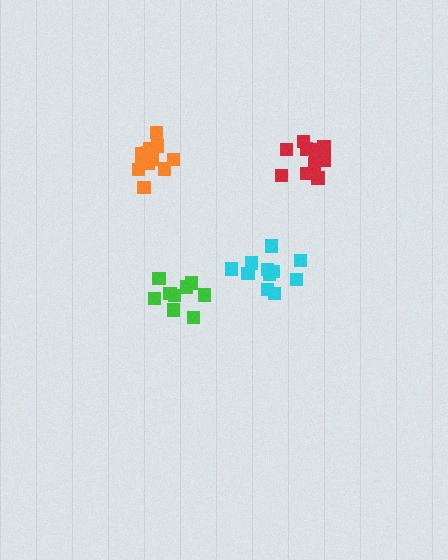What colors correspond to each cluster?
The clusters are colored: cyan, green, red, orange.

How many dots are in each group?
Group 1: 11 dots, Group 2: 9 dots, Group 3: 12 dots, Group 4: 12 dots (44 total).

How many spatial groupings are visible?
There are 4 spatial groupings.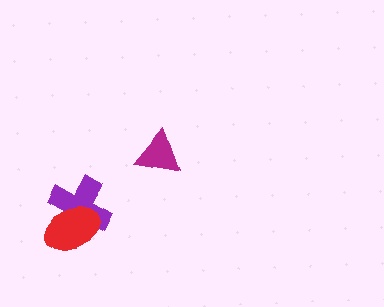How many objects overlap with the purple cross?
1 object overlaps with the purple cross.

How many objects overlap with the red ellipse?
1 object overlaps with the red ellipse.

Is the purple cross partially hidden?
Yes, it is partially covered by another shape.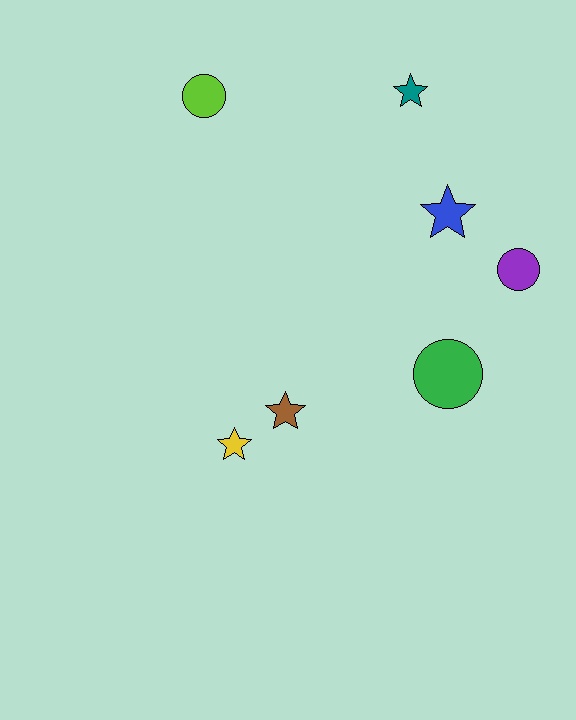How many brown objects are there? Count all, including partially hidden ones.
There is 1 brown object.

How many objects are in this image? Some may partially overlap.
There are 7 objects.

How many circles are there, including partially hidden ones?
There are 3 circles.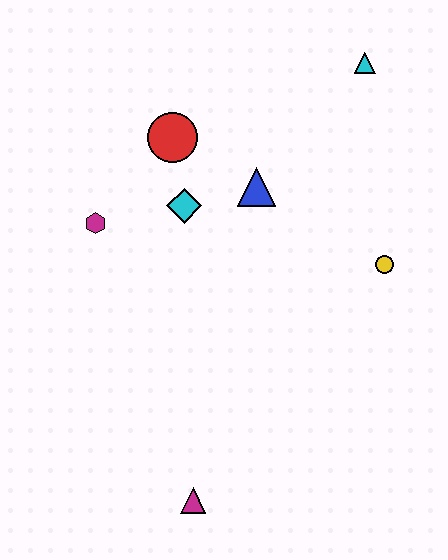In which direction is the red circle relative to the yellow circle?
The red circle is to the left of the yellow circle.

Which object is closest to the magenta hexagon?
The cyan diamond is closest to the magenta hexagon.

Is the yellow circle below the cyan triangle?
Yes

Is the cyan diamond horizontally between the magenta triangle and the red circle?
Yes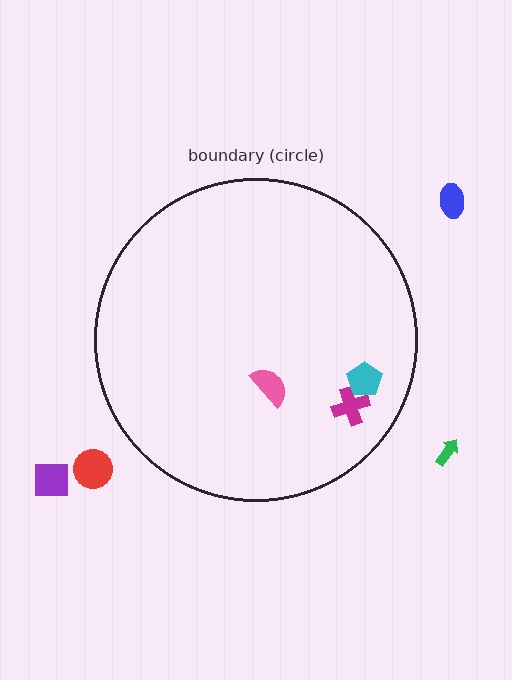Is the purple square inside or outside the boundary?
Outside.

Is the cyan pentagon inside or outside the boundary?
Inside.